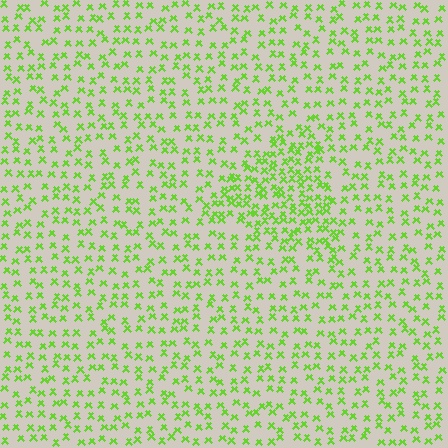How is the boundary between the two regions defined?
The boundary is defined by a change in element density (approximately 1.9x ratio). All elements are the same color, size, and shape.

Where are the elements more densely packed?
The elements are more densely packed inside the triangle boundary.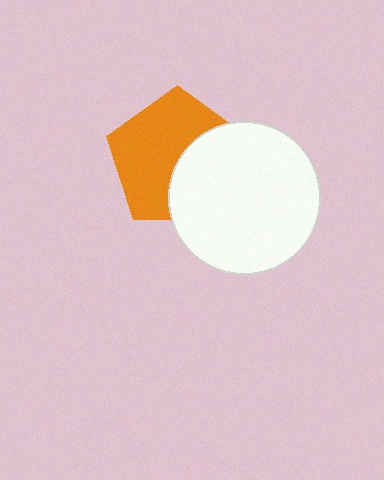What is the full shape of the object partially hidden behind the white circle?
The partially hidden object is an orange pentagon.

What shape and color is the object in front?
The object in front is a white circle.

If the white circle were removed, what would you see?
You would see the complete orange pentagon.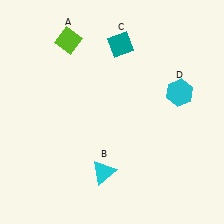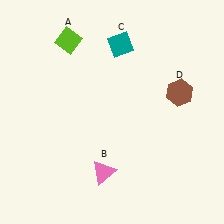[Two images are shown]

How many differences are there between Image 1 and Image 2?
There are 2 differences between the two images.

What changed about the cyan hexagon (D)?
In Image 1, D is cyan. In Image 2, it changed to brown.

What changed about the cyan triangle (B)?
In Image 1, B is cyan. In Image 2, it changed to pink.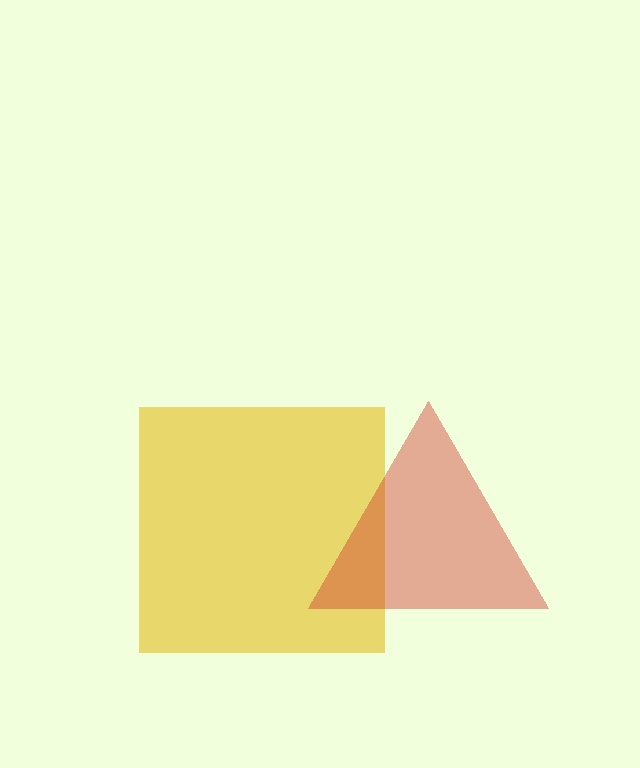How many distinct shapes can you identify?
There are 2 distinct shapes: a yellow square, a red triangle.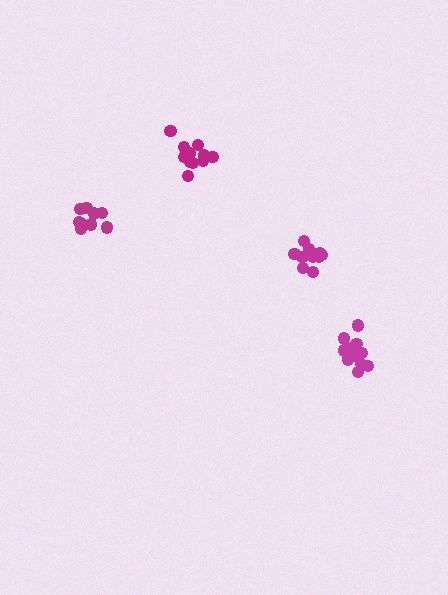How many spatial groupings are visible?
There are 4 spatial groupings.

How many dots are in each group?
Group 1: 12 dots, Group 2: 12 dots, Group 3: 14 dots, Group 4: 10 dots (48 total).